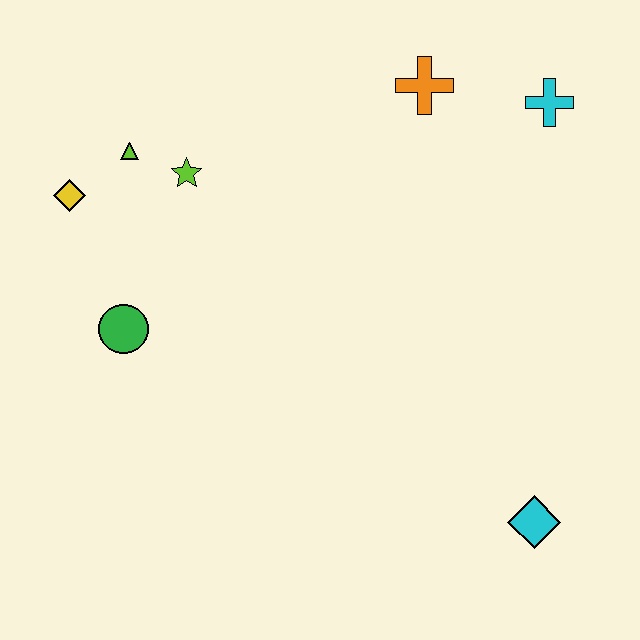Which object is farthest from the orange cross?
The cyan diamond is farthest from the orange cross.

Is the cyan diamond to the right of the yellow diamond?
Yes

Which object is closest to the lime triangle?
The lime star is closest to the lime triangle.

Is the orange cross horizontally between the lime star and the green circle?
No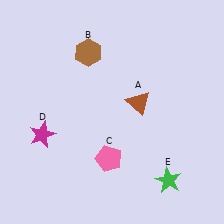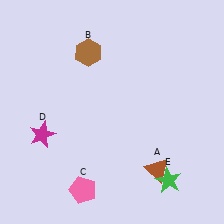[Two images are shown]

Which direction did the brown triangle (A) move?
The brown triangle (A) moved down.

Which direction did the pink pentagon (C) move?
The pink pentagon (C) moved down.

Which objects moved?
The objects that moved are: the brown triangle (A), the pink pentagon (C).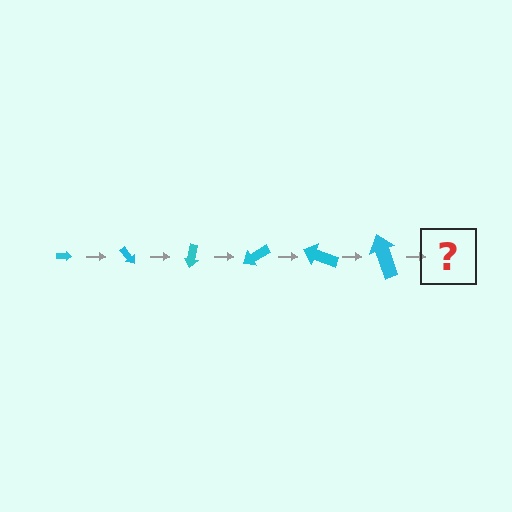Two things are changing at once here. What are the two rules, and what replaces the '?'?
The two rules are that the arrow grows larger each step and it rotates 50 degrees each step. The '?' should be an arrow, larger than the previous one and rotated 300 degrees from the start.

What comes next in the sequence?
The next element should be an arrow, larger than the previous one and rotated 300 degrees from the start.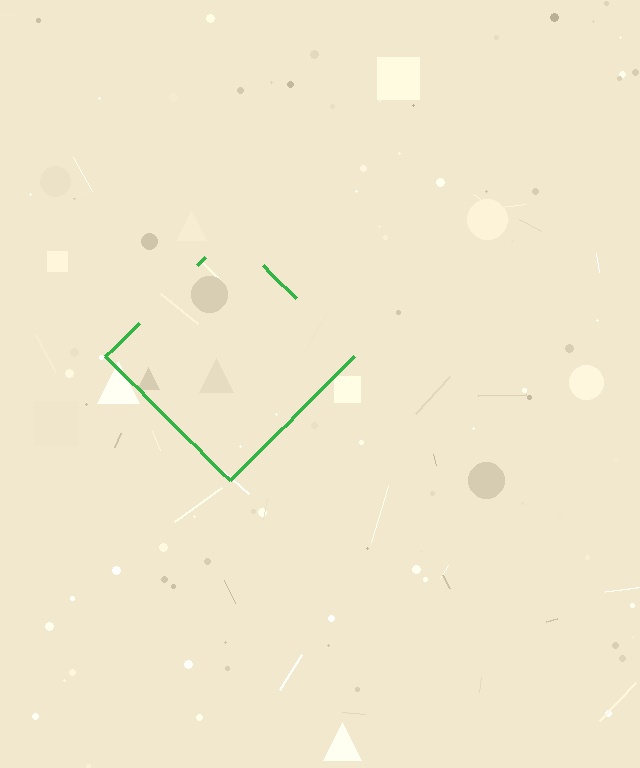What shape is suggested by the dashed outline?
The dashed outline suggests a diamond.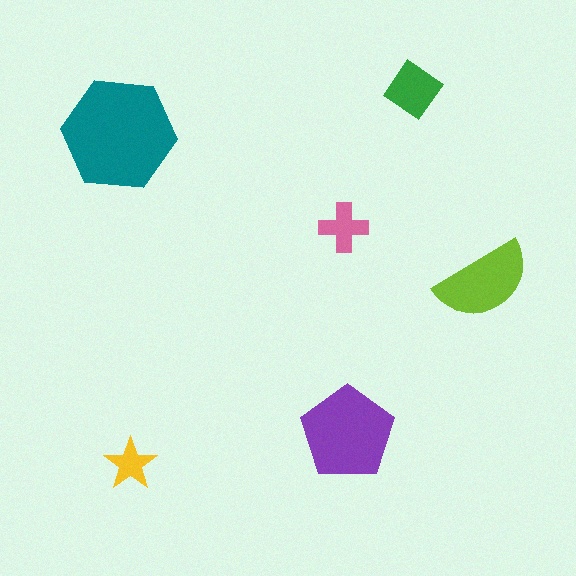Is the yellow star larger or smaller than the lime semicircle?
Smaller.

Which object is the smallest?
The yellow star.